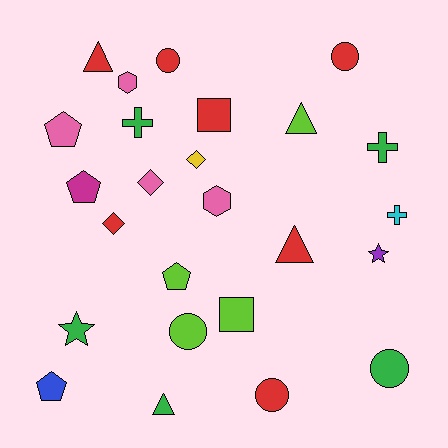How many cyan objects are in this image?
There is 1 cyan object.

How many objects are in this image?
There are 25 objects.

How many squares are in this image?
There are 2 squares.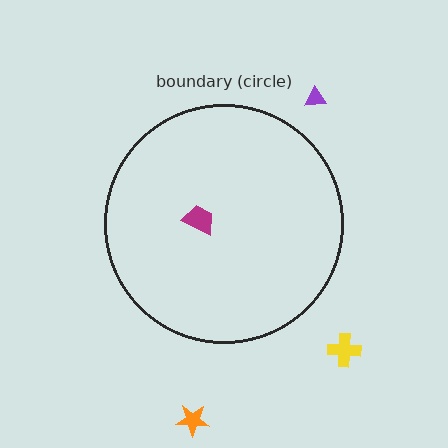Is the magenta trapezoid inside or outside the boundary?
Inside.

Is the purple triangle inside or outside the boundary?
Outside.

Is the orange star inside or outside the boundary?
Outside.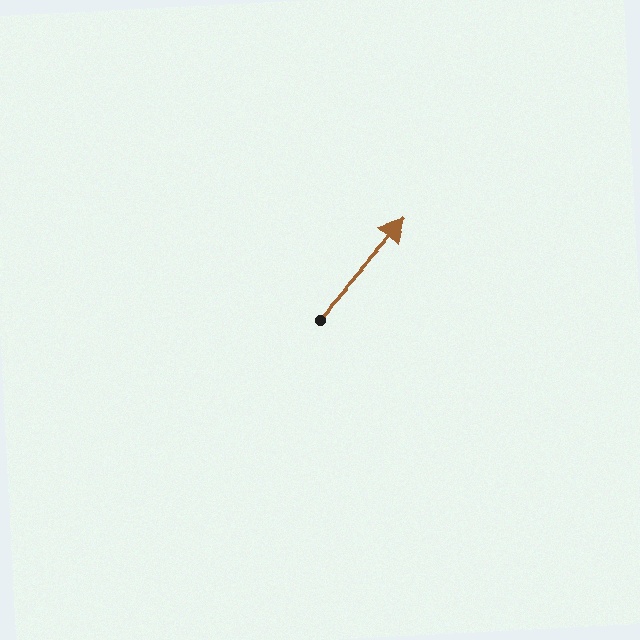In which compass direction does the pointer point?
Northeast.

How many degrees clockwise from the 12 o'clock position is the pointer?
Approximately 42 degrees.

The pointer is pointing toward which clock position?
Roughly 1 o'clock.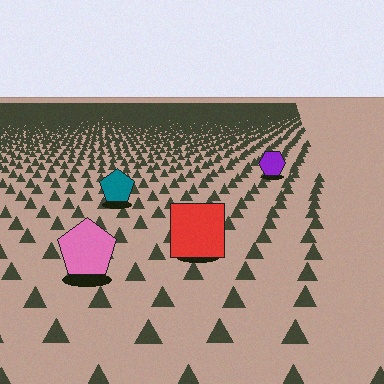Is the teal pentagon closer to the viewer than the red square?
No. The red square is closer — you can tell from the texture gradient: the ground texture is coarser near it.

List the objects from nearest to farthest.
From nearest to farthest: the pink pentagon, the red square, the teal pentagon, the purple hexagon.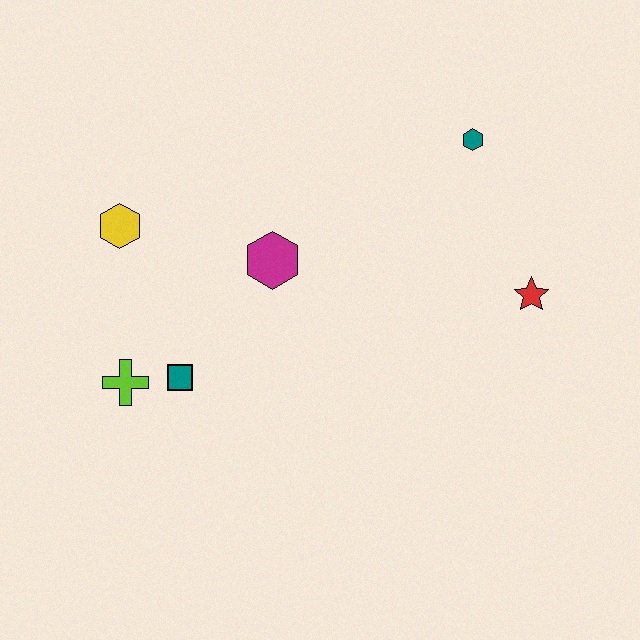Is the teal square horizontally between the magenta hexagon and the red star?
No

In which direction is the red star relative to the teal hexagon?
The red star is below the teal hexagon.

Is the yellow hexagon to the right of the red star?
No